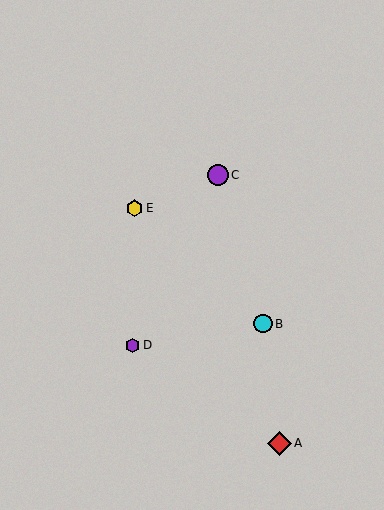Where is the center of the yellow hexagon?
The center of the yellow hexagon is at (134, 208).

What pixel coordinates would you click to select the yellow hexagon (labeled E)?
Click at (134, 208) to select the yellow hexagon E.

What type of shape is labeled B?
Shape B is a cyan circle.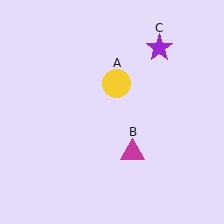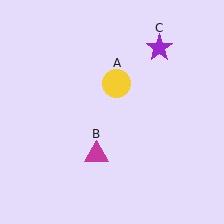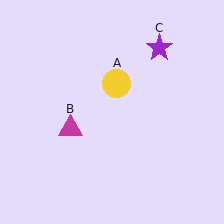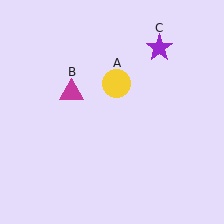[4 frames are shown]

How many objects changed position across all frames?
1 object changed position: magenta triangle (object B).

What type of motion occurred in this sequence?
The magenta triangle (object B) rotated clockwise around the center of the scene.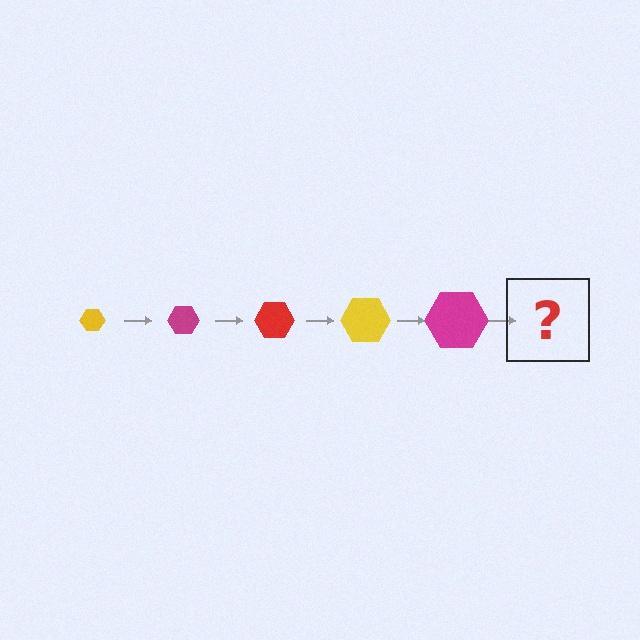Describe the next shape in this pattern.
It should be a red hexagon, larger than the previous one.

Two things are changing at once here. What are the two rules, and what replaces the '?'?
The two rules are that the hexagon grows larger each step and the color cycles through yellow, magenta, and red. The '?' should be a red hexagon, larger than the previous one.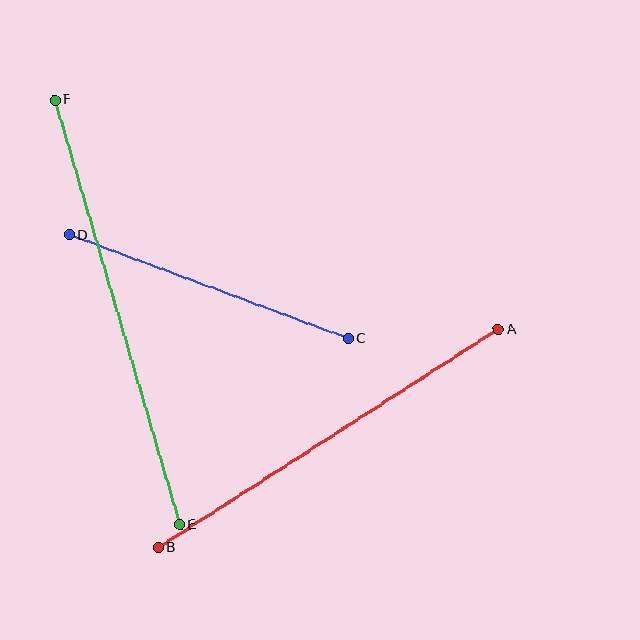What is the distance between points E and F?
The distance is approximately 443 pixels.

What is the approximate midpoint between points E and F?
The midpoint is at approximately (117, 312) pixels.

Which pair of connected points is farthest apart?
Points E and F are farthest apart.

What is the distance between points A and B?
The distance is approximately 404 pixels.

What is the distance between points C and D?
The distance is approximately 297 pixels.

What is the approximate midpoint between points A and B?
The midpoint is at approximately (328, 438) pixels.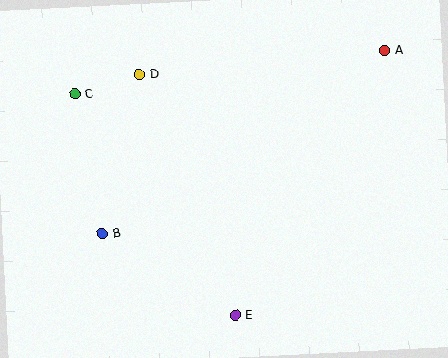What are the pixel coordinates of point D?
Point D is at (140, 75).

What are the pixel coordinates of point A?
Point A is at (384, 51).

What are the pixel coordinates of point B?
Point B is at (102, 234).